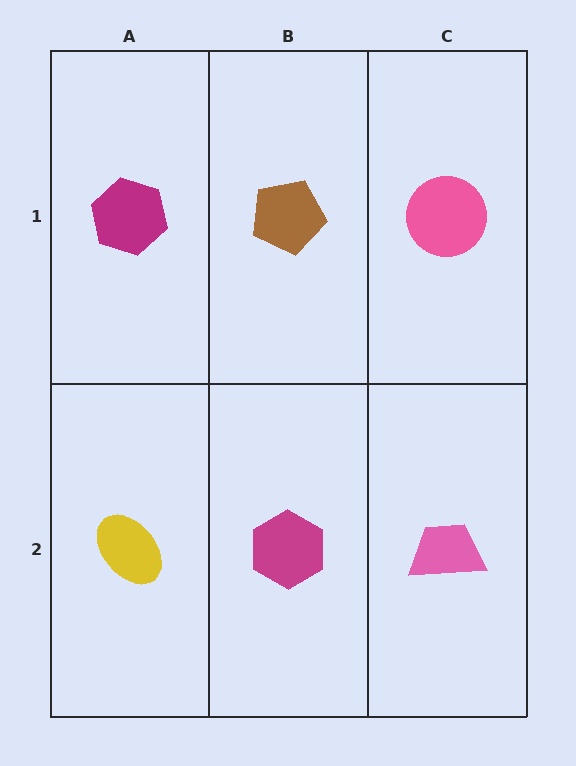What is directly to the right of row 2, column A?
A magenta hexagon.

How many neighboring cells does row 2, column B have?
3.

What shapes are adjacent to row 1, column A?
A yellow ellipse (row 2, column A), a brown pentagon (row 1, column B).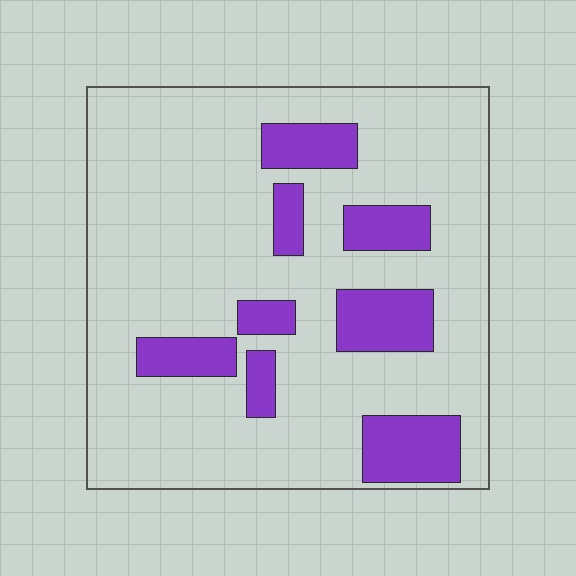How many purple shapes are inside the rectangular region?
8.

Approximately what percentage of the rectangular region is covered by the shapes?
Approximately 20%.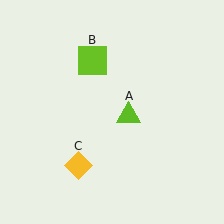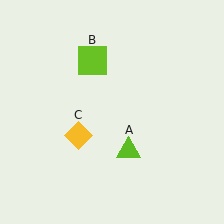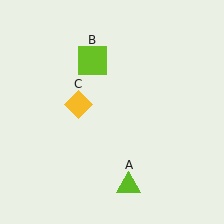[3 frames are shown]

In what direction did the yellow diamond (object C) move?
The yellow diamond (object C) moved up.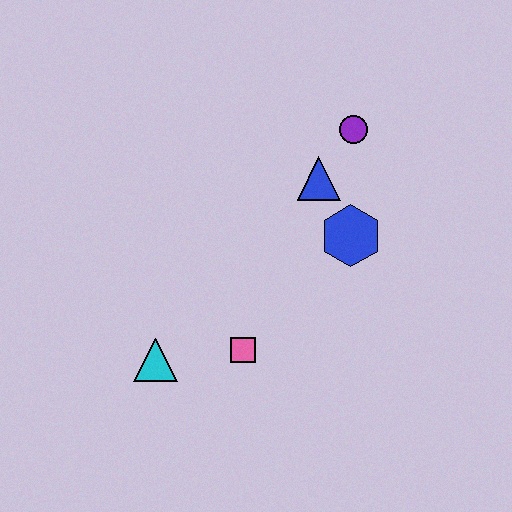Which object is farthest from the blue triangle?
The cyan triangle is farthest from the blue triangle.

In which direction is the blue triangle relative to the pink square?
The blue triangle is above the pink square.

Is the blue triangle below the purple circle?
Yes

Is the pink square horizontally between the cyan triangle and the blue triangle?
Yes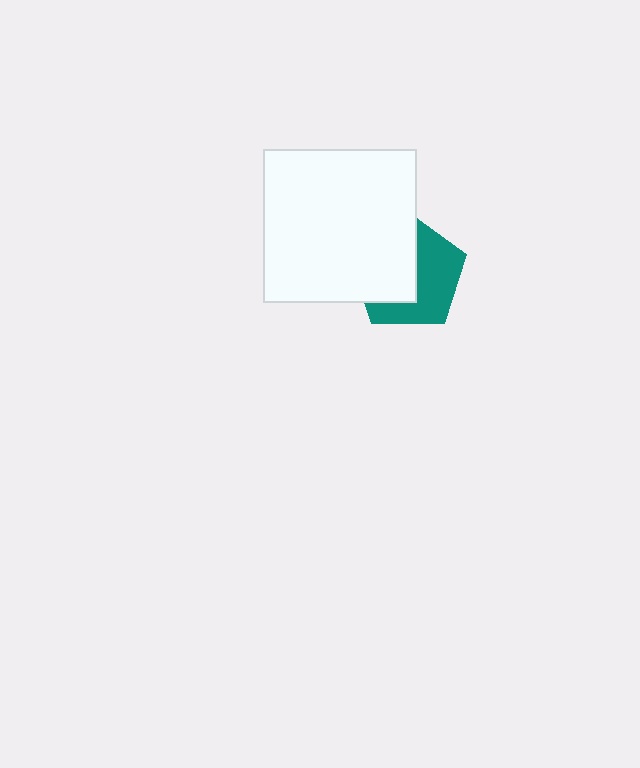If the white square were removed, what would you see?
You would see the complete teal pentagon.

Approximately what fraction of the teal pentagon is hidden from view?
Roughly 51% of the teal pentagon is hidden behind the white square.